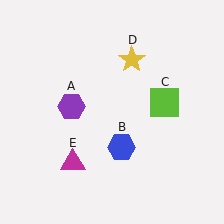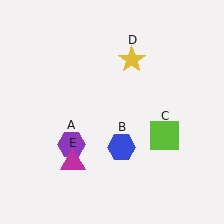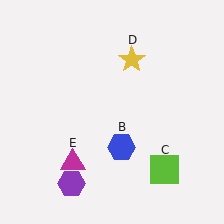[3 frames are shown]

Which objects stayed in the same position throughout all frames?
Blue hexagon (object B) and yellow star (object D) and magenta triangle (object E) remained stationary.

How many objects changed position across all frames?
2 objects changed position: purple hexagon (object A), lime square (object C).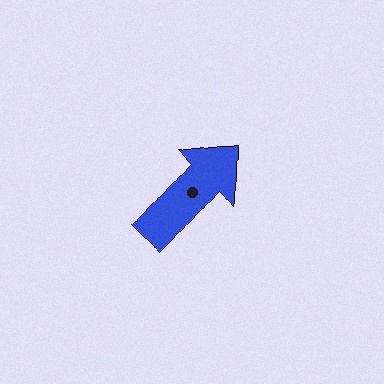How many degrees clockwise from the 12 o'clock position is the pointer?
Approximately 42 degrees.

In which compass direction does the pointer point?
Northeast.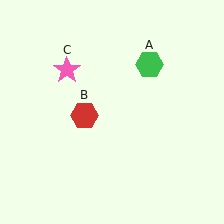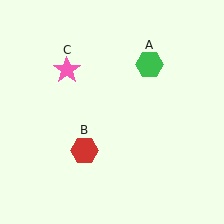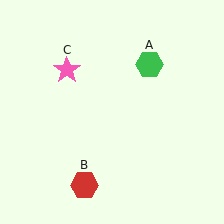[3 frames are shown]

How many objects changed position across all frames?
1 object changed position: red hexagon (object B).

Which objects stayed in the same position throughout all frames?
Green hexagon (object A) and pink star (object C) remained stationary.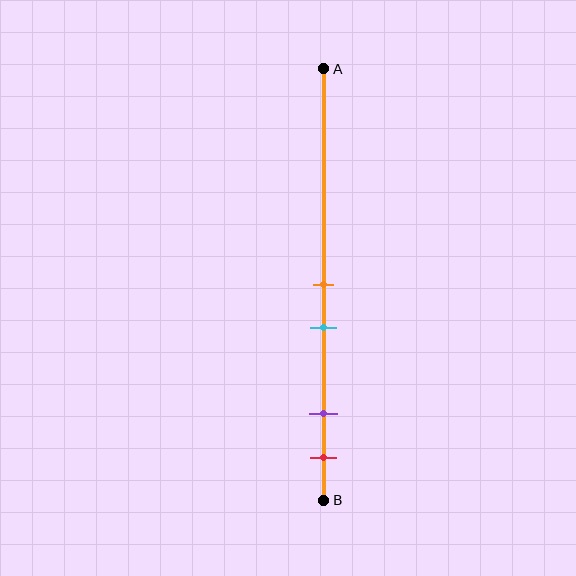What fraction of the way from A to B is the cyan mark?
The cyan mark is approximately 60% (0.6) of the way from A to B.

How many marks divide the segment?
There are 4 marks dividing the segment.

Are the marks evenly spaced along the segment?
No, the marks are not evenly spaced.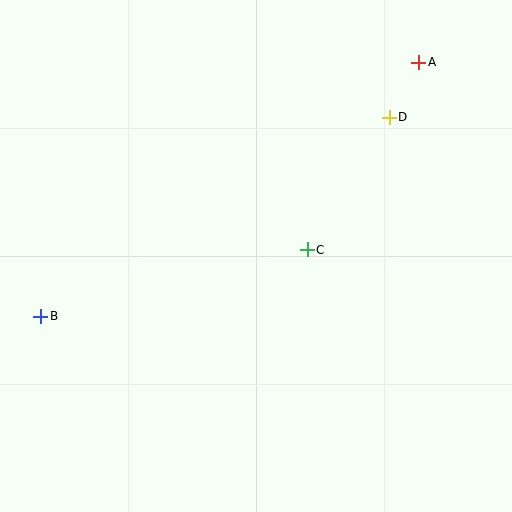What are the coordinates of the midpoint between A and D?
The midpoint between A and D is at (404, 90).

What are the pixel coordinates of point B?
Point B is at (41, 316).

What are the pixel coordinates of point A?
Point A is at (419, 62).